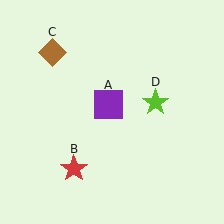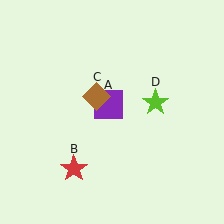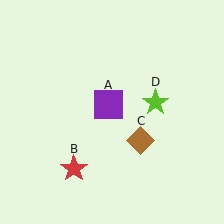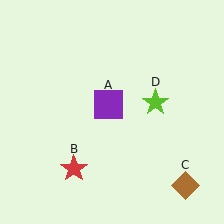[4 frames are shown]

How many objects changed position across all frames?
1 object changed position: brown diamond (object C).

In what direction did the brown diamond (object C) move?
The brown diamond (object C) moved down and to the right.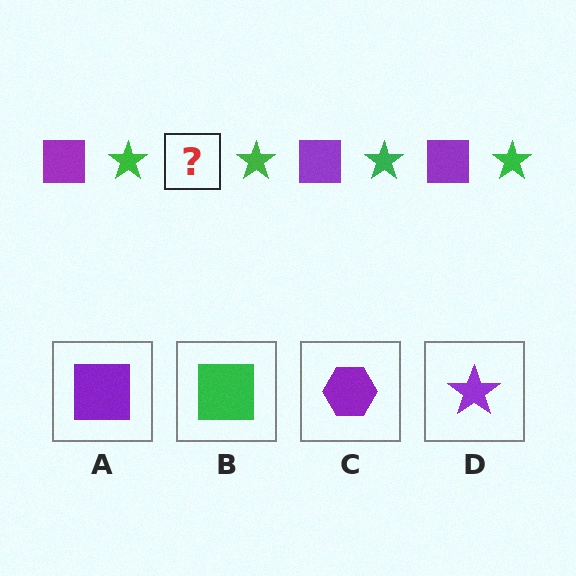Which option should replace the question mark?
Option A.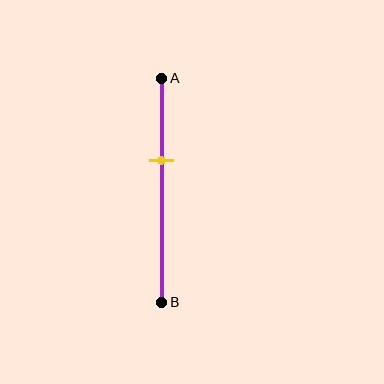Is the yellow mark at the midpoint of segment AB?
No, the mark is at about 35% from A, not at the 50% midpoint.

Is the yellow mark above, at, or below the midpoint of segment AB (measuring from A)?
The yellow mark is above the midpoint of segment AB.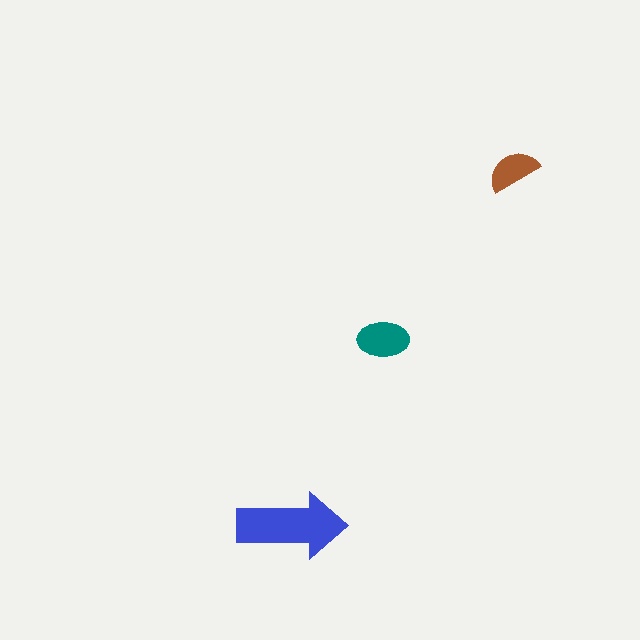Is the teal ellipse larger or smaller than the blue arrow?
Smaller.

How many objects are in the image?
There are 3 objects in the image.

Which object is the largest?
The blue arrow.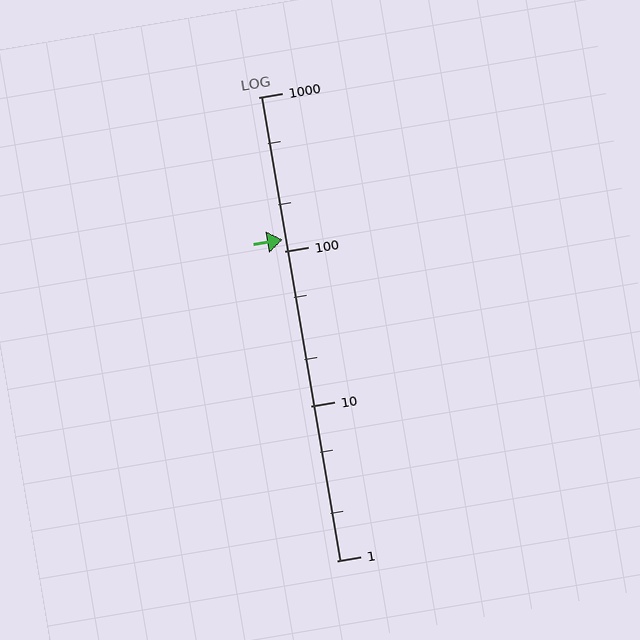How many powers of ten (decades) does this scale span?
The scale spans 3 decades, from 1 to 1000.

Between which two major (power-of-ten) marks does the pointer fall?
The pointer is between 100 and 1000.